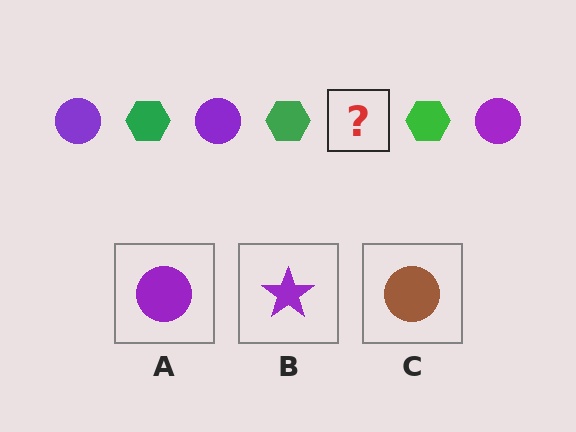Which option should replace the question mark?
Option A.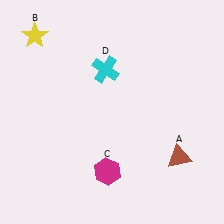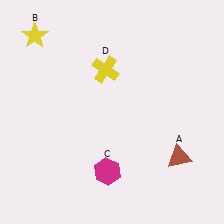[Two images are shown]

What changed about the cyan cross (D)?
In Image 1, D is cyan. In Image 2, it changed to yellow.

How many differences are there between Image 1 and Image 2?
There is 1 difference between the two images.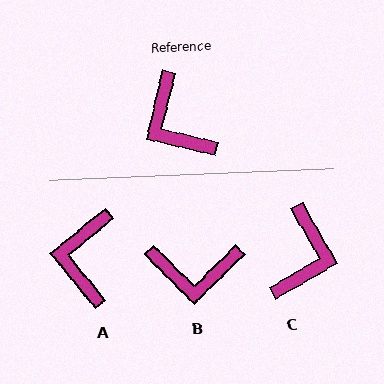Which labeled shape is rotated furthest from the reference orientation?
C, about 133 degrees away.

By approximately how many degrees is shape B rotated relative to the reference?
Approximately 58 degrees counter-clockwise.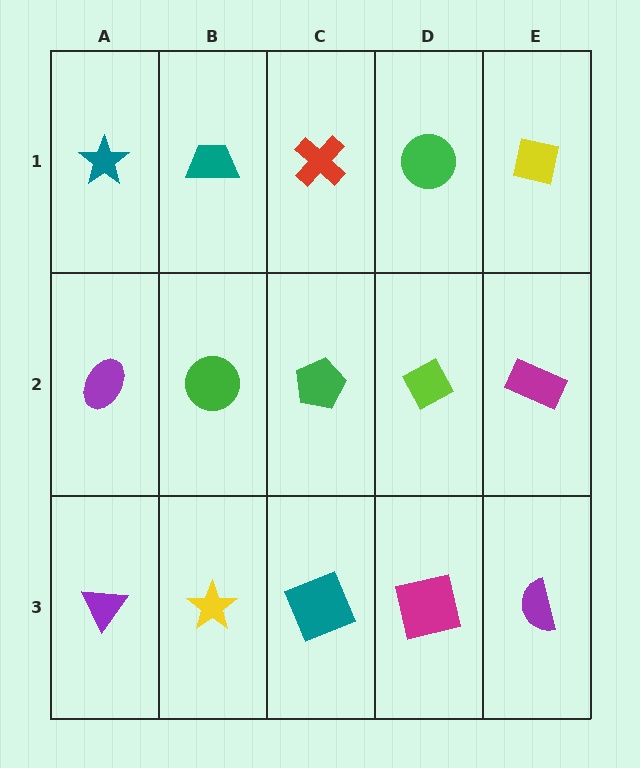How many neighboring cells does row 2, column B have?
4.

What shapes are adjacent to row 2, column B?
A teal trapezoid (row 1, column B), a yellow star (row 3, column B), a purple ellipse (row 2, column A), a green pentagon (row 2, column C).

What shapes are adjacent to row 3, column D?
A lime diamond (row 2, column D), a teal square (row 3, column C), a purple semicircle (row 3, column E).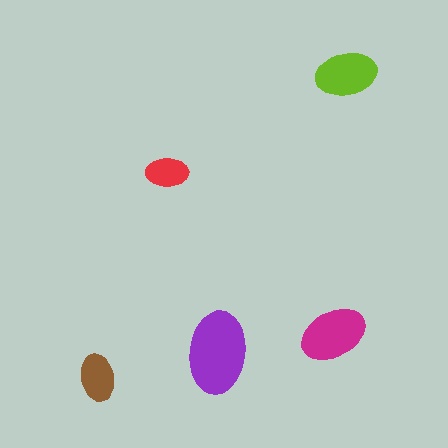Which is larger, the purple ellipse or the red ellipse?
The purple one.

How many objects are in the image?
There are 5 objects in the image.